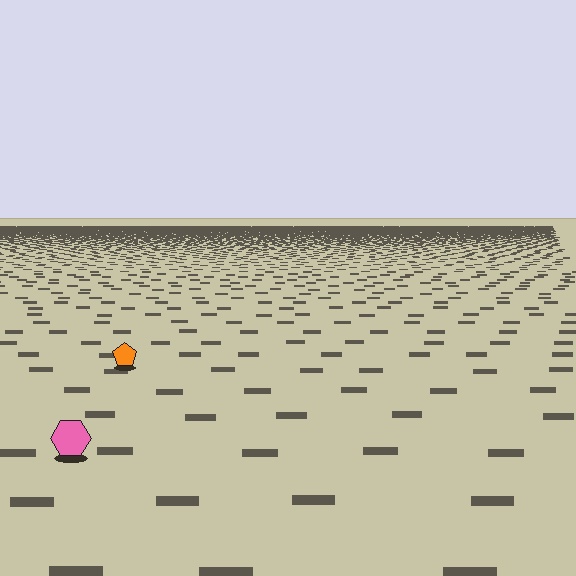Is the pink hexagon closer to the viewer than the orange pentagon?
Yes. The pink hexagon is closer — you can tell from the texture gradient: the ground texture is coarser near it.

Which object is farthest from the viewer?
The orange pentagon is farthest from the viewer. It appears smaller and the ground texture around it is denser.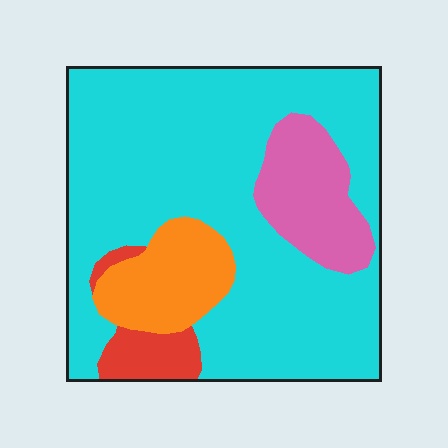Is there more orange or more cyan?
Cyan.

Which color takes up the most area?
Cyan, at roughly 70%.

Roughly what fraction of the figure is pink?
Pink takes up about one eighth (1/8) of the figure.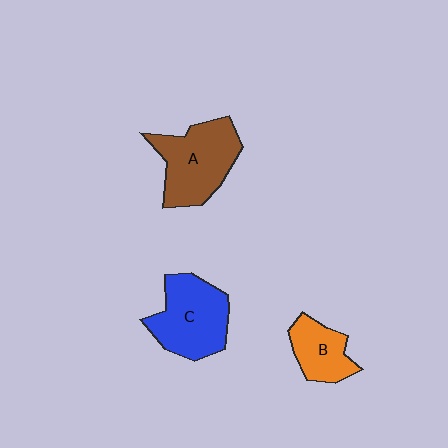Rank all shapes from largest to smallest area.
From largest to smallest: A (brown), C (blue), B (orange).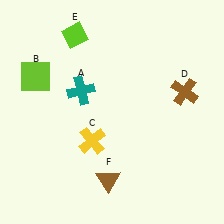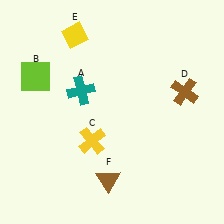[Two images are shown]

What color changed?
The diamond (E) changed from lime in Image 1 to yellow in Image 2.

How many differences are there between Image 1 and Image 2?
There is 1 difference between the two images.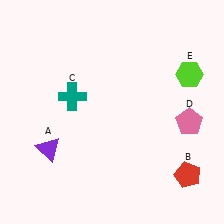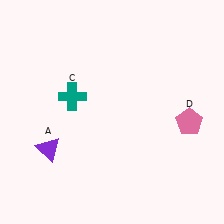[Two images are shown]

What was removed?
The red pentagon (B), the lime hexagon (E) were removed in Image 2.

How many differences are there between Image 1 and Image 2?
There are 2 differences between the two images.